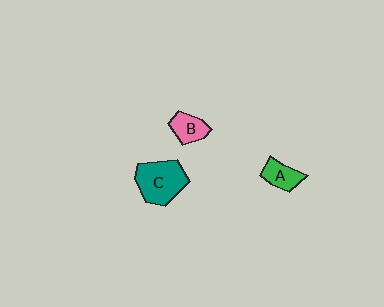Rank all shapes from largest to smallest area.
From largest to smallest: C (teal), A (green), B (pink).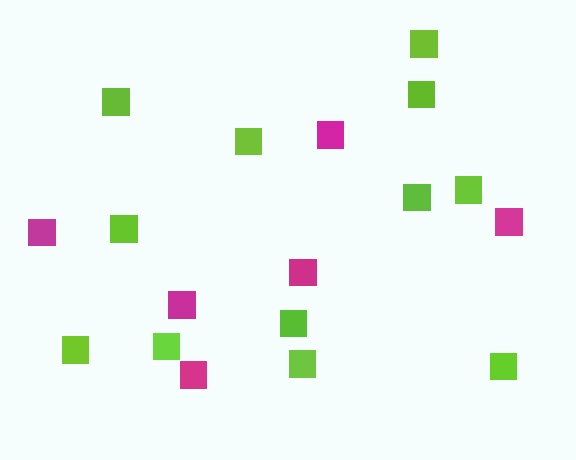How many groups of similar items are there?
There are 2 groups: one group of magenta squares (6) and one group of lime squares (12).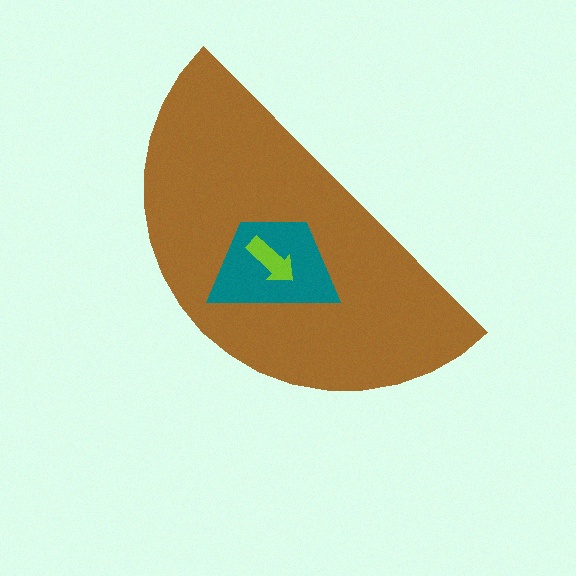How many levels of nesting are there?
3.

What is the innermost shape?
The lime arrow.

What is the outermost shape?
The brown semicircle.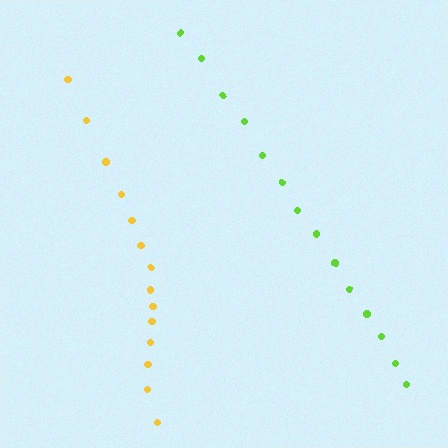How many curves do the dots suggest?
There are 2 distinct paths.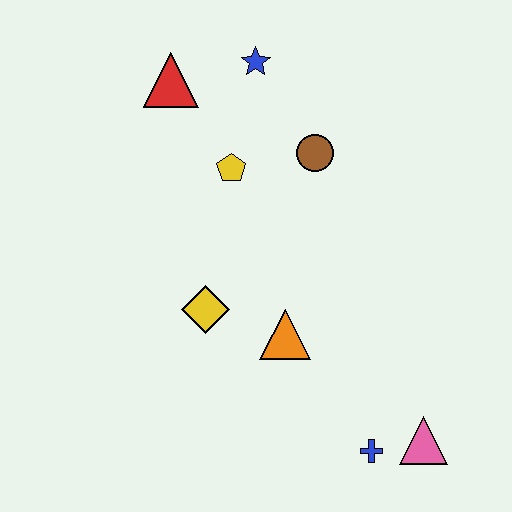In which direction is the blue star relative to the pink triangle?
The blue star is above the pink triangle.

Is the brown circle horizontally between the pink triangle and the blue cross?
No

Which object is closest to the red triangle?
The blue star is closest to the red triangle.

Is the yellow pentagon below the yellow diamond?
No